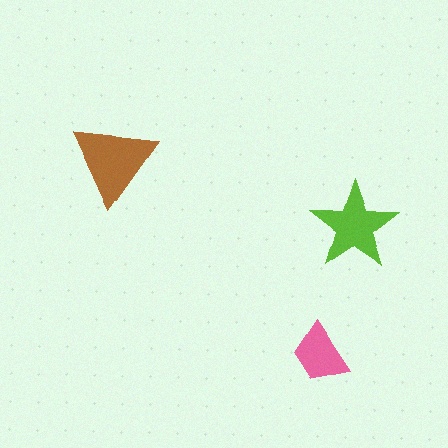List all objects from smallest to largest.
The pink trapezoid, the lime star, the brown triangle.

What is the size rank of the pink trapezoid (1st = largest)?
3rd.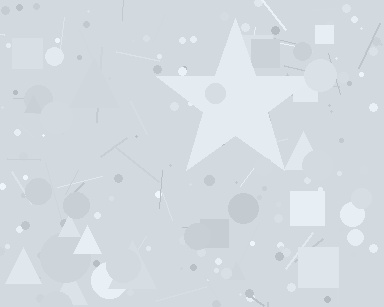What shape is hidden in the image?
A star is hidden in the image.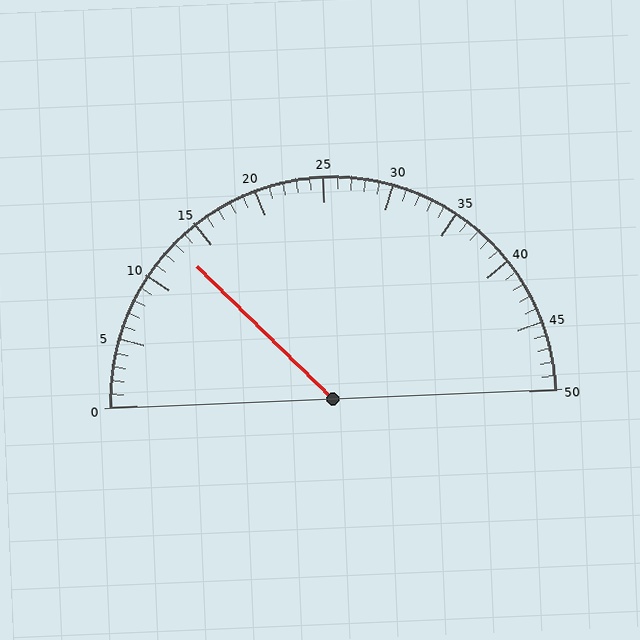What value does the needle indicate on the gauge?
The needle indicates approximately 13.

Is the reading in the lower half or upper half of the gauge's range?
The reading is in the lower half of the range (0 to 50).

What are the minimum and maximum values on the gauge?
The gauge ranges from 0 to 50.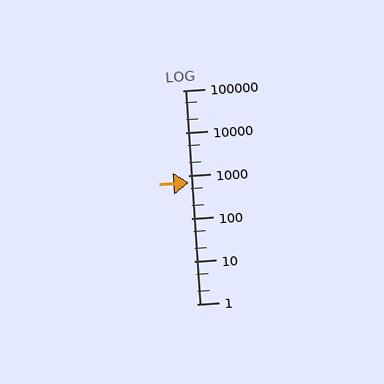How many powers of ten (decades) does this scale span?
The scale spans 5 decades, from 1 to 100000.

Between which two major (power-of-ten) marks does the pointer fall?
The pointer is between 100 and 1000.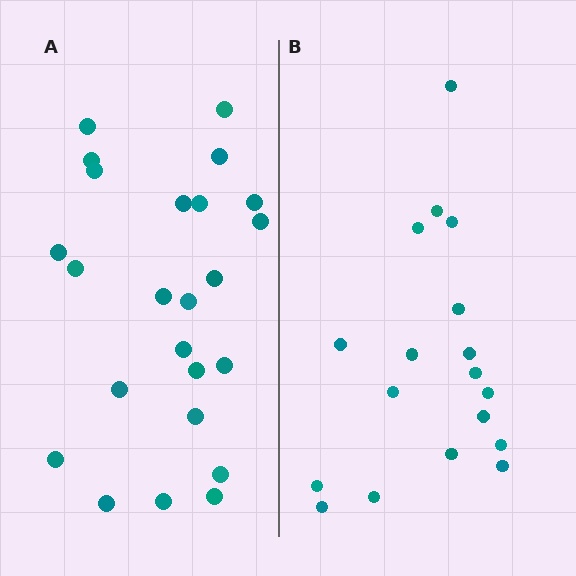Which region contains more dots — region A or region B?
Region A (the left region) has more dots.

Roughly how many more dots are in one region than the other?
Region A has about 6 more dots than region B.